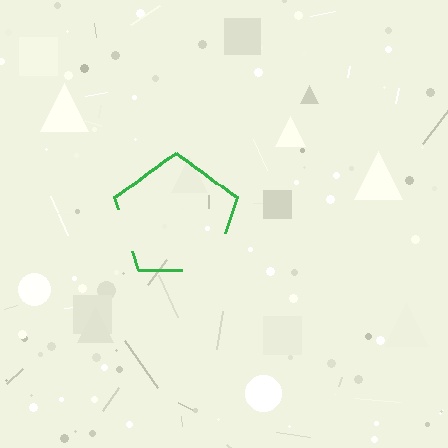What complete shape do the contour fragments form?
The contour fragments form a pentagon.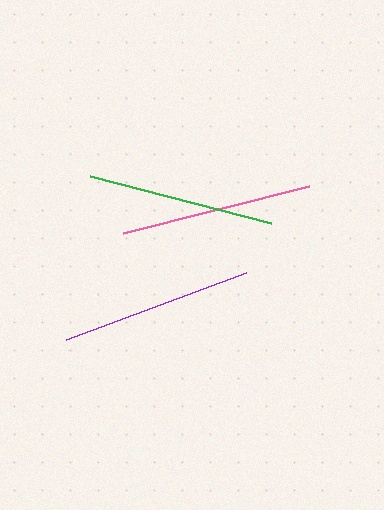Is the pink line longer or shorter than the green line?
The pink line is longer than the green line.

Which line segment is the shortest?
The green line is the shortest at approximately 187 pixels.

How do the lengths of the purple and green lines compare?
The purple and green lines are approximately the same length.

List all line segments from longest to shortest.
From longest to shortest: purple, pink, green.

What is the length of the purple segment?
The purple segment is approximately 193 pixels long.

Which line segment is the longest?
The purple line is the longest at approximately 193 pixels.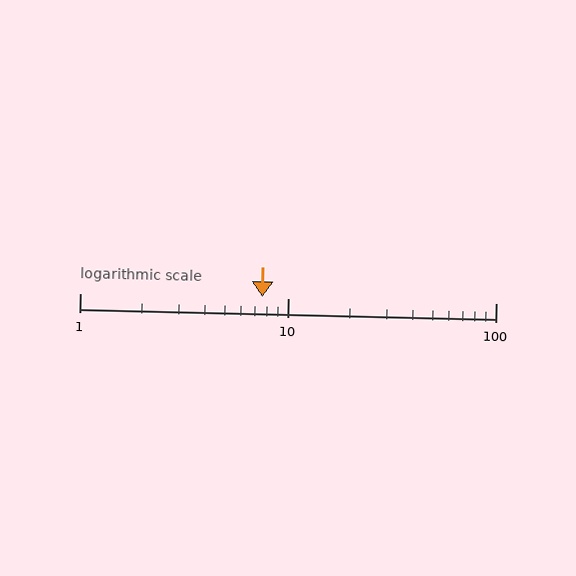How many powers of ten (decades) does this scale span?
The scale spans 2 decades, from 1 to 100.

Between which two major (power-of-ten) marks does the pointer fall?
The pointer is between 1 and 10.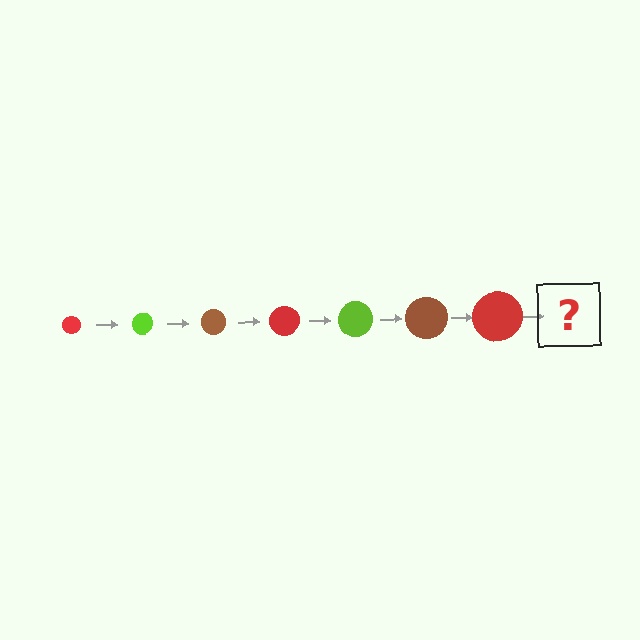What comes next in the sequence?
The next element should be a lime circle, larger than the previous one.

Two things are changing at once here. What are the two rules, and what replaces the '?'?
The two rules are that the circle grows larger each step and the color cycles through red, lime, and brown. The '?' should be a lime circle, larger than the previous one.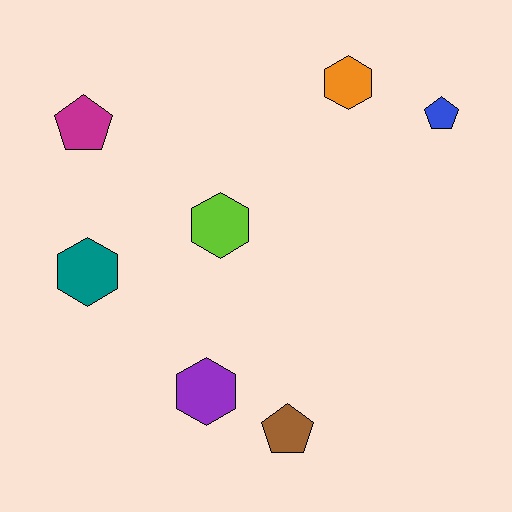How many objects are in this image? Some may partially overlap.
There are 7 objects.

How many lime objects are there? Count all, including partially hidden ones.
There is 1 lime object.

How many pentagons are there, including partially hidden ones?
There are 3 pentagons.